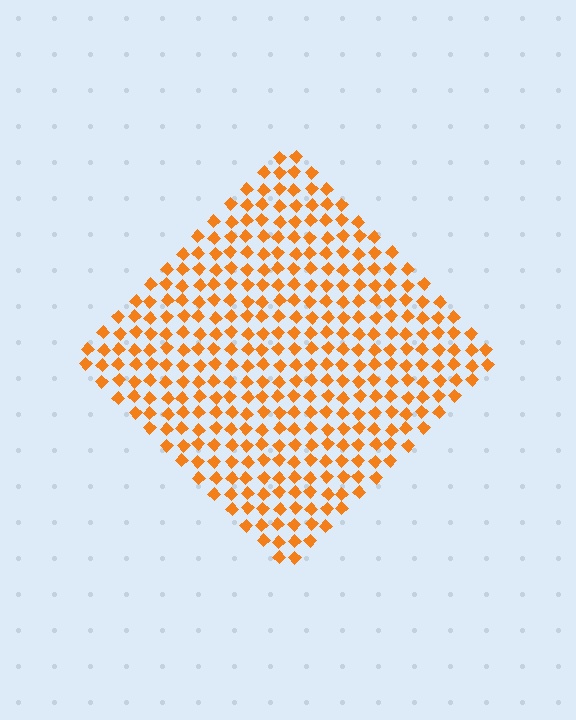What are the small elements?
The small elements are diamonds.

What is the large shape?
The large shape is a diamond.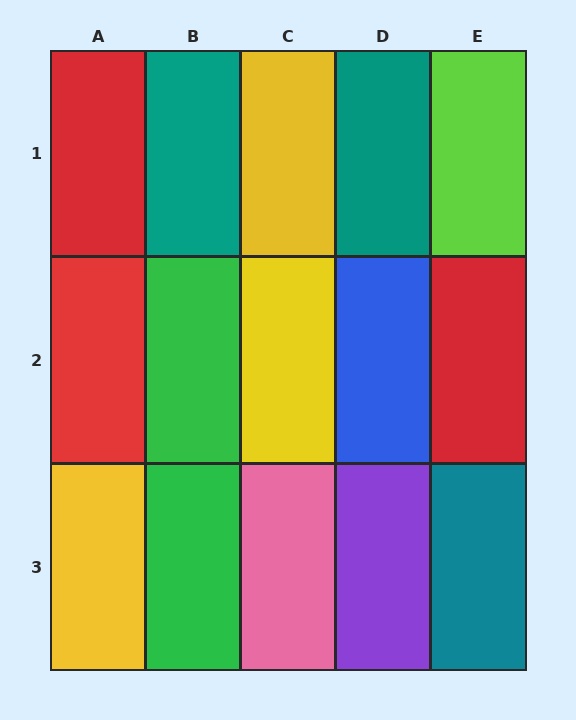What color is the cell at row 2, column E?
Red.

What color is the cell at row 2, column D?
Blue.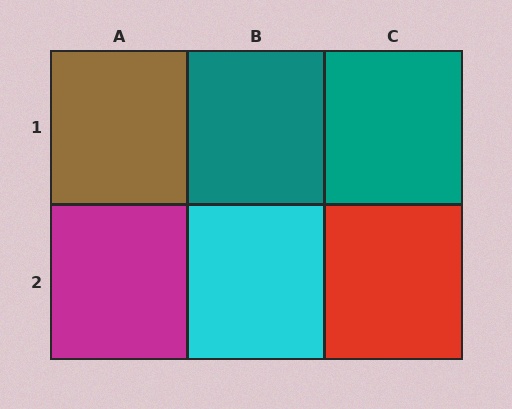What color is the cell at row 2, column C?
Red.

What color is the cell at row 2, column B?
Cyan.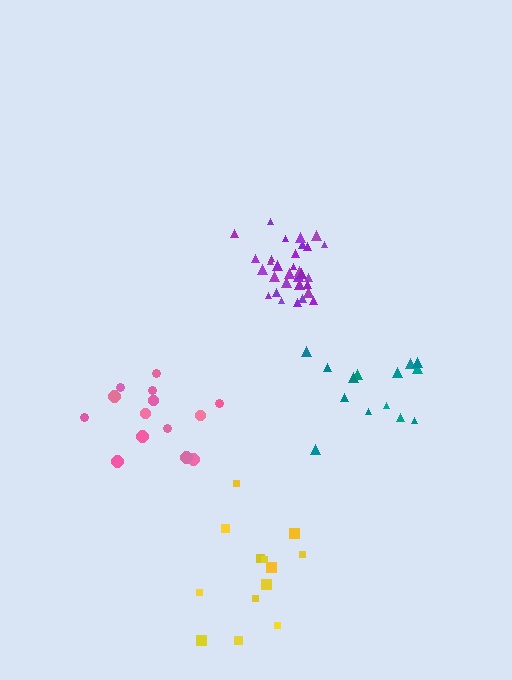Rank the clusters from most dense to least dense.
purple, pink, teal, yellow.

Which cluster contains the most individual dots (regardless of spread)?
Purple (32).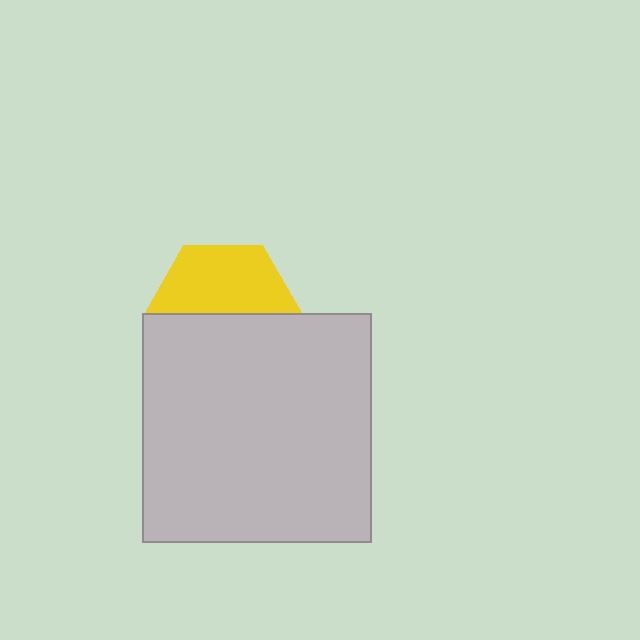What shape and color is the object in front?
The object in front is a light gray square.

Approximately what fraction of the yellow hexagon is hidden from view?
Roughly 51% of the yellow hexagon is hidden behind the light gray square.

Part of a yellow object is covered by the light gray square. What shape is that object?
It is a hexagon.